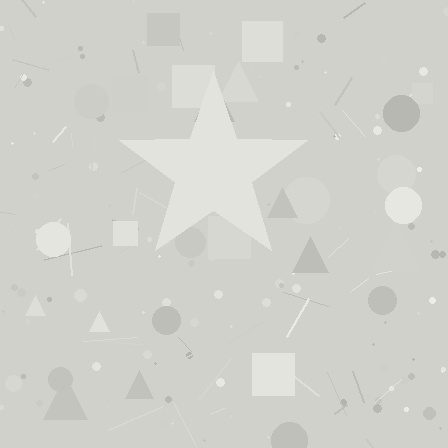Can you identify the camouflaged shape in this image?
The camouflaged shape is a star.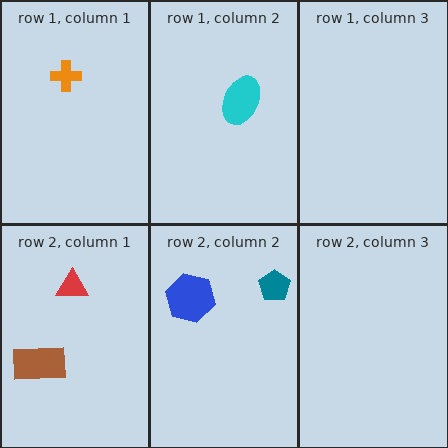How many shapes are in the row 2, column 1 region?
2.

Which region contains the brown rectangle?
The row 2, column 1 region.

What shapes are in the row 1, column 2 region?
The cyan ellipse.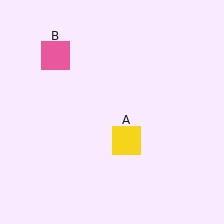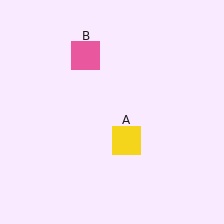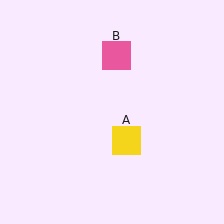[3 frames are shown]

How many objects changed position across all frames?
1 object changed position: pink square (object B).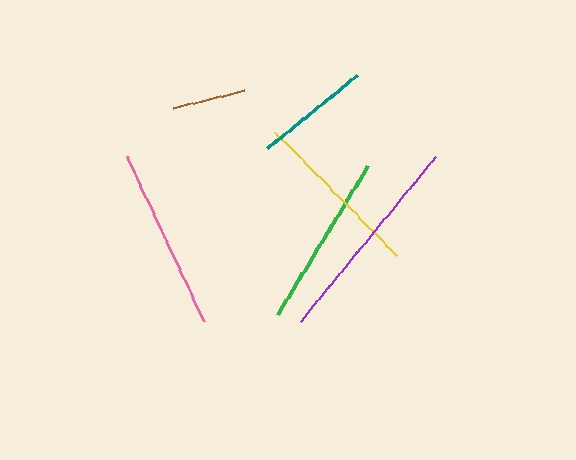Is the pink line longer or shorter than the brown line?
The pink line is longer than the brown line.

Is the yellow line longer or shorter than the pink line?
The pink line is longer than the yellow line.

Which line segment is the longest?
The purple line is the longest at approximately 212 pixels.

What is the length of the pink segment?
The pink segment is approximately 182 pixels long.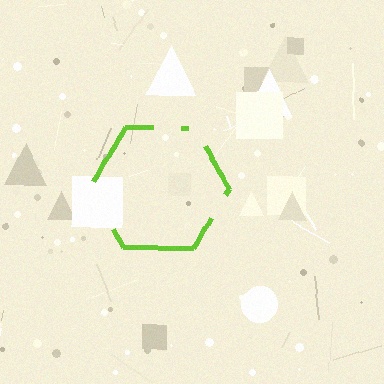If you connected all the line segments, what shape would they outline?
They would outline a hexagon.